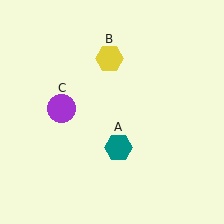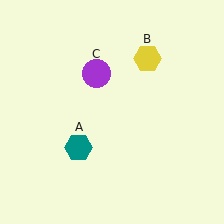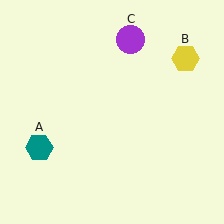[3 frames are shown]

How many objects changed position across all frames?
3 objects changed position: teal hexagon (object A), yellow hexagon (object B), purple circle (object C).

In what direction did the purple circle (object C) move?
The purple circle (object C) moved up and to the right.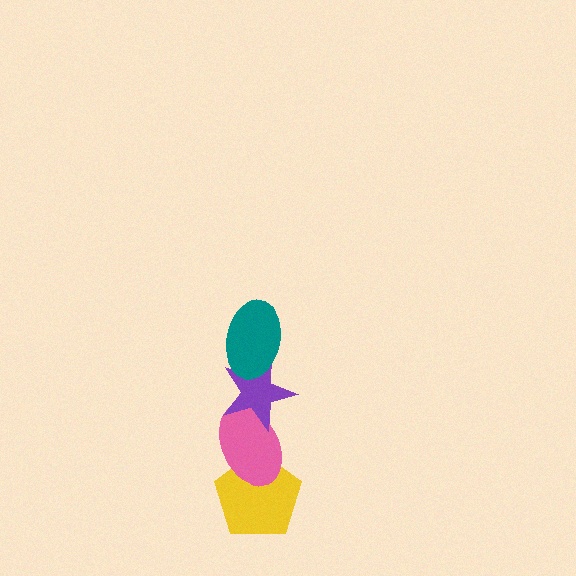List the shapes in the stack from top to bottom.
From top to bottom: the teal ellipse, the purple star, the pink ellipse, the yellow pentagon.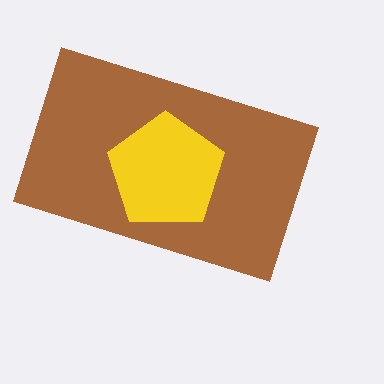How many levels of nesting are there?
2.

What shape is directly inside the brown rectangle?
The yellow pentagon.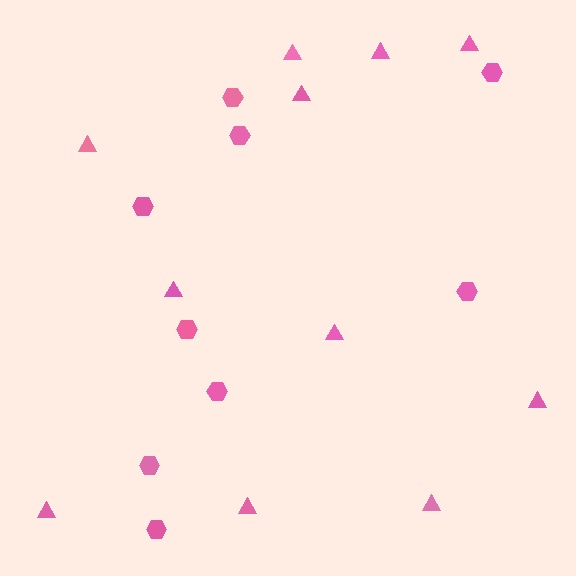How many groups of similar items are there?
There are 2 groups: one group of hexagons (9) and one group of triangles (11).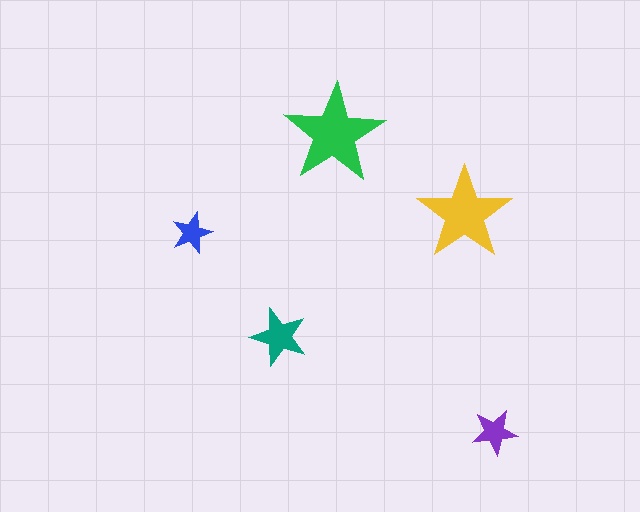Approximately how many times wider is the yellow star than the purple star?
About 2 times wider.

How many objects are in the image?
There are 5 objects in the image.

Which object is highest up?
The green star is topmost.